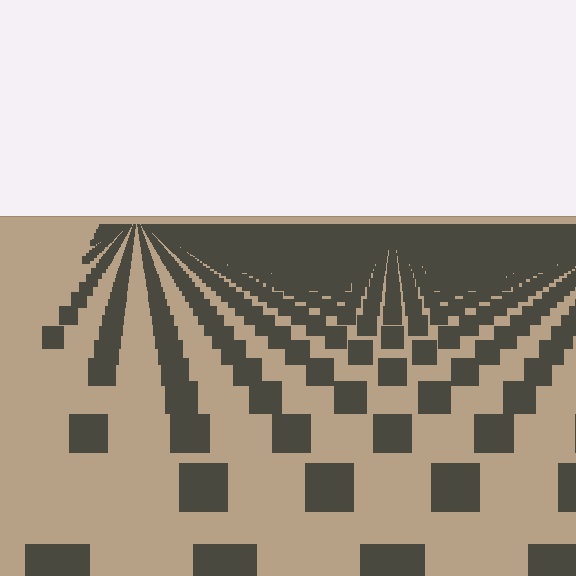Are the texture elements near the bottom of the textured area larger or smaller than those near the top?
Larger. Near the bottom, elements are closer to the viewer and appear at a bigger on-screen size.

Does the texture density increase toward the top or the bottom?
Density increases toward the top.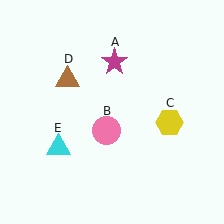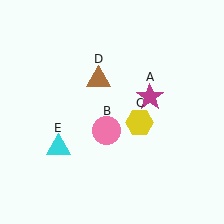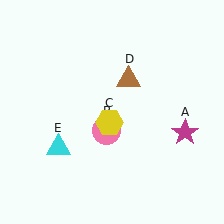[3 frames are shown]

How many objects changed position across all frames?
3 objects changed position: magenta star (object A), yellow hexagon (object C), brown triangle (object D).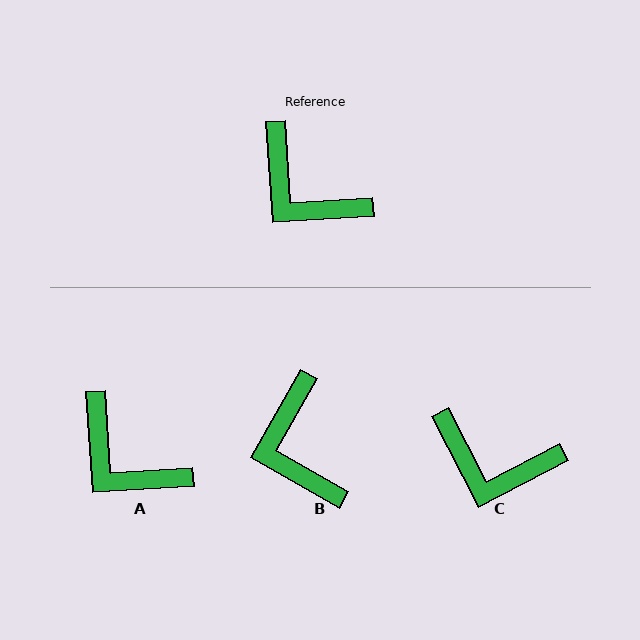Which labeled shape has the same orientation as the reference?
A.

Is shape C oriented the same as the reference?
No, it is off by about 24 degrees.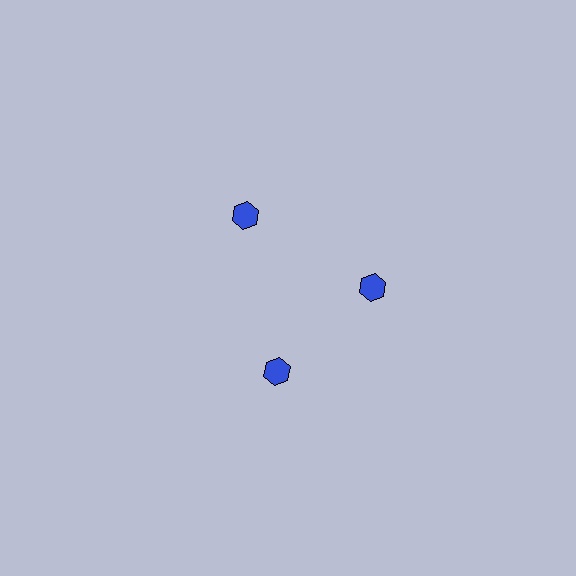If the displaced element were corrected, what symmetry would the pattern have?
It would have 3-fold rotational symmetry — the pattern would map onto itself every 120 degrees.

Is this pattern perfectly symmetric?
No. The 3 blue hexagons are arranged in a ring, but one element near the 7 o'clock position is rotated out of alignment along the ring, breaking the 3-fold rotational symmetry.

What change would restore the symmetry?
The symmetry would be restored by rotating it back into even spacing with its neighbors so that all 3 hexagons sit at equal angles and equal distance from the center.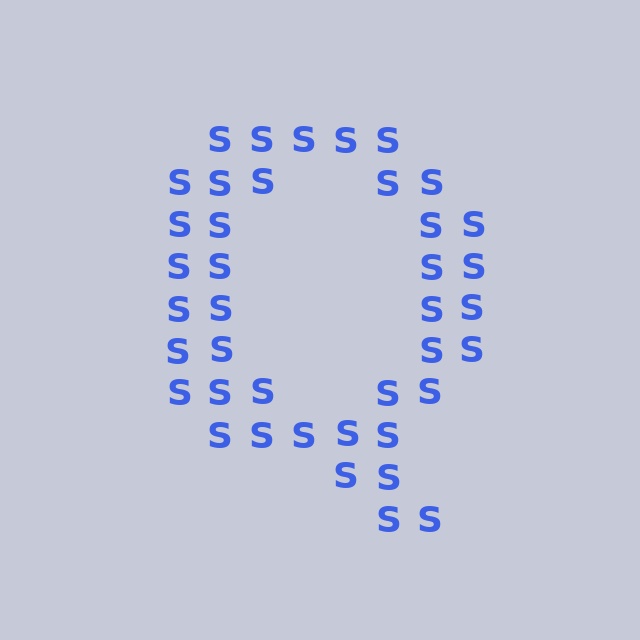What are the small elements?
The small elements are letter S's.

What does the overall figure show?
The overall figure shows the letter Q.